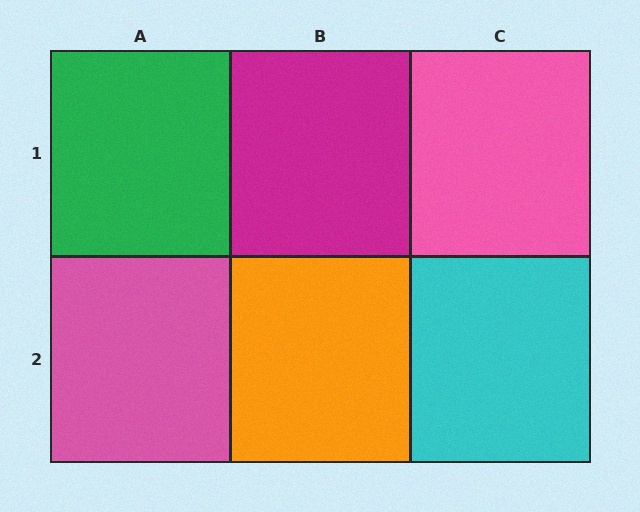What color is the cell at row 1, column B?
Magenta.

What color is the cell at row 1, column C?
Pink.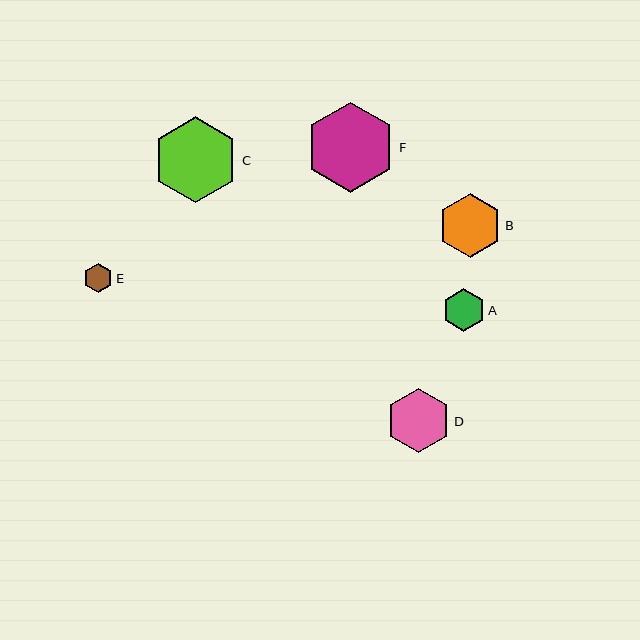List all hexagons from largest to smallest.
From largest to smallest: F, C, D, B, A, E.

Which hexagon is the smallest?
Hexagon E is the smallest with a size of approximately 29 pixels.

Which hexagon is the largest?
Hexagon F is the largest with a size of approximately 90 pixels.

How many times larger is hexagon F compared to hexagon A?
Hexagon F is approximately 2.1 times the size of hexagon A.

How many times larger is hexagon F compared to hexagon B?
Hexagon F is approximately 1.4 times the size of hexagon B.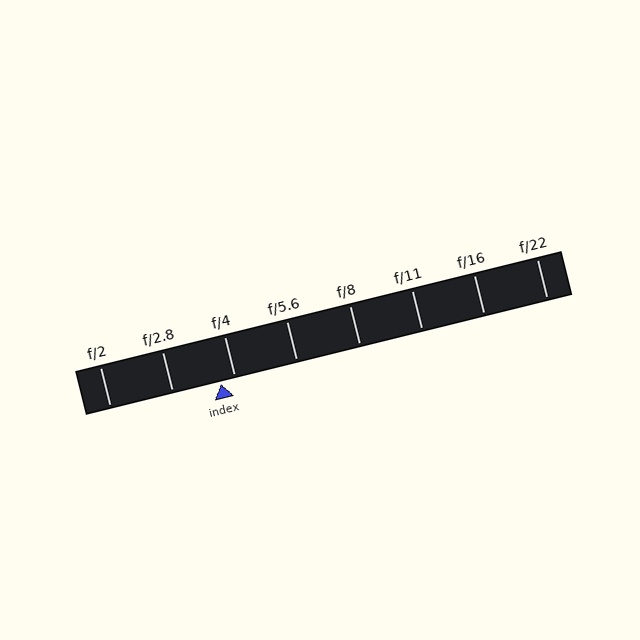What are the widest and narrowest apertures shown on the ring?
The widest aperture shown is f/2 and the narrowest is f/22.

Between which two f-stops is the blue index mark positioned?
The index mark is between f/2.8 and f/4.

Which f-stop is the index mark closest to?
The index mark is closest to f/4.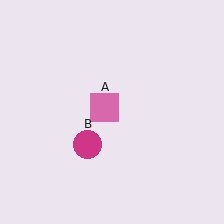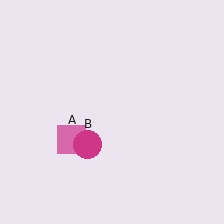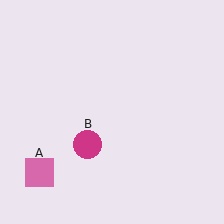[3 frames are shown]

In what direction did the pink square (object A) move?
The pink square (object A) moved down and to the left.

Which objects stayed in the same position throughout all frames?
Magenta circle (object B) remained stationary.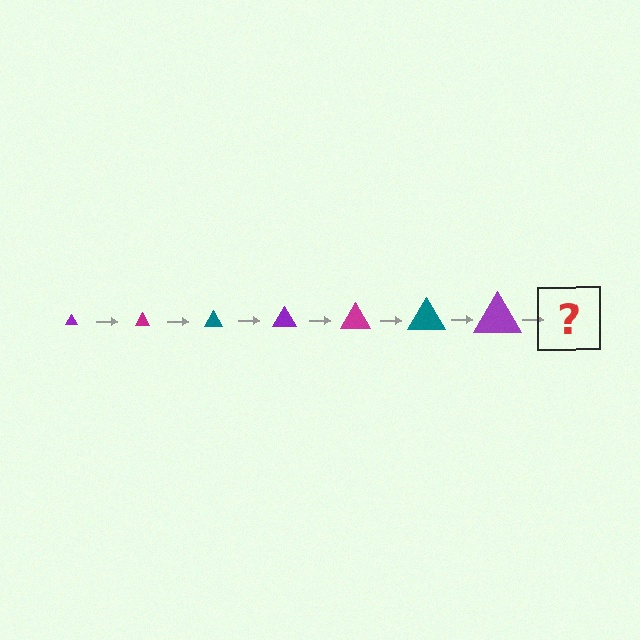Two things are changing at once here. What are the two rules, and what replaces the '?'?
The two rules are that the triangle grows larger each step and the color cycles through purple, magenta, and teal. The '?' should be a magenta triangle, larger than the previous one.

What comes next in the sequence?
The next element should be a magenta triangle, larger than the previous one.